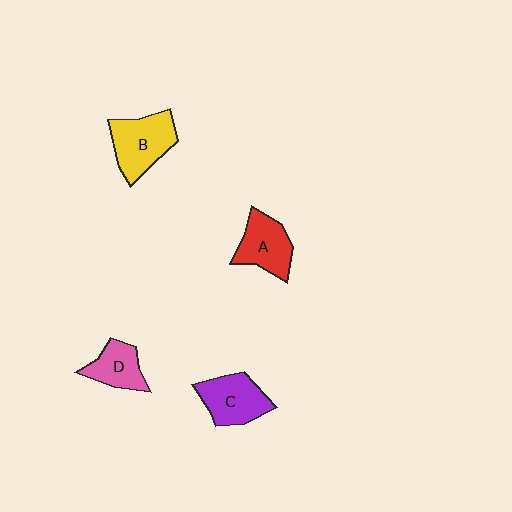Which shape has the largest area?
Shape B (yellow).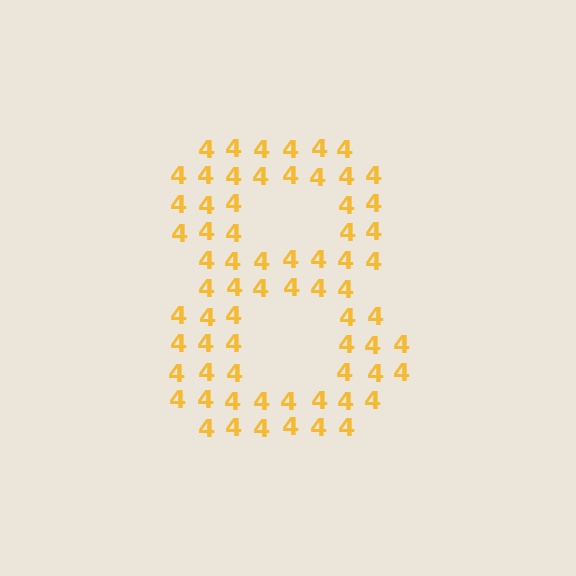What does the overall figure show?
The overall figure shows the digit 8.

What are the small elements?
The small elements are digit 4's.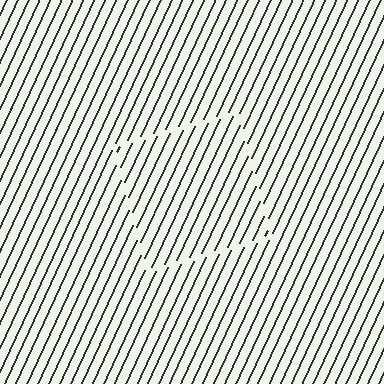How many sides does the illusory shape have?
4 sides — the line-ends trace a square.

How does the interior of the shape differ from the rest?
The interior of the shape contains the same grating, shifted by half a period — the contour is defined by the phase discontinuity where line-ends from the inner and outer gratings abut.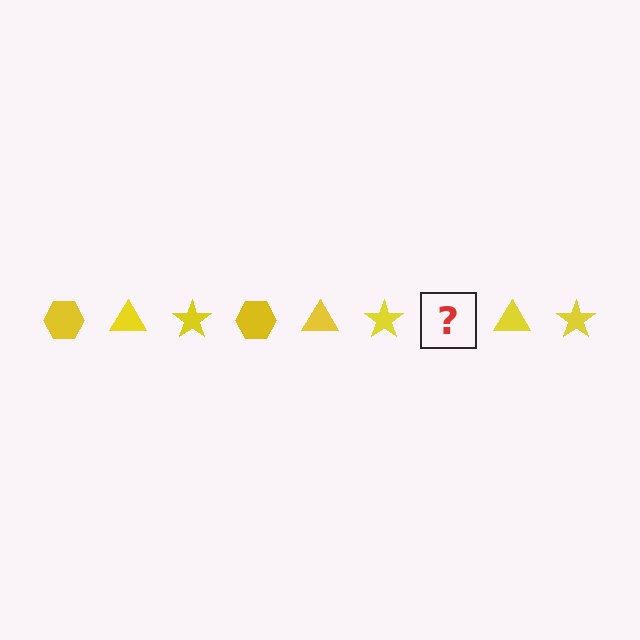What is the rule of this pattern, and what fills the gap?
The rule is that the pattern cycles through hexagon, triangle, star shapes in yellow. The gap should be filled with a yellow hexagon.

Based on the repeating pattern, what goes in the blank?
The blank should be a yellow hexagon.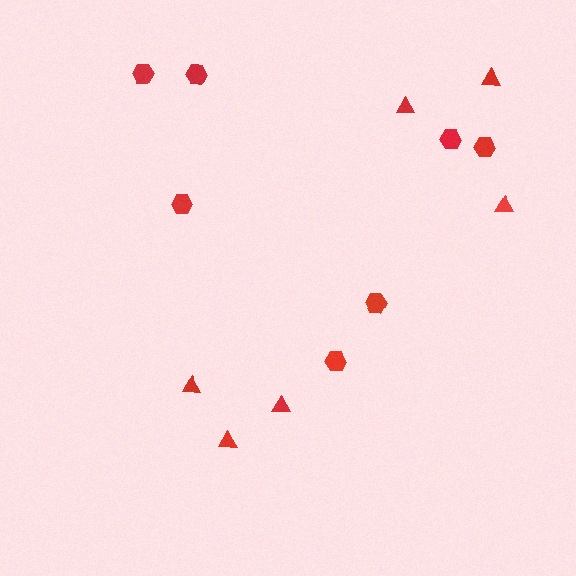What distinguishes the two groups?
There are 2 groups: one group of hexagons (7) and one group of triangles (6).